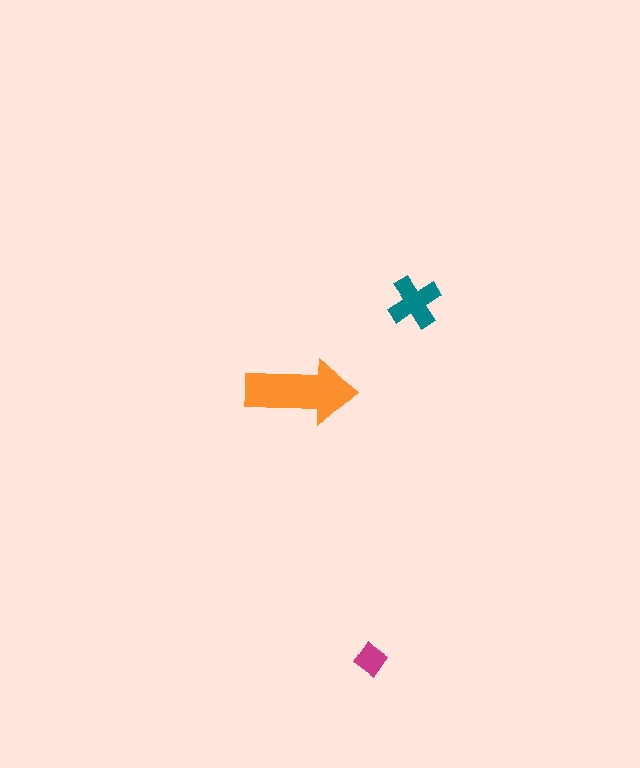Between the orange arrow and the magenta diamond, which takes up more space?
The orange arrow.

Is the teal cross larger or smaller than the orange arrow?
Smaller.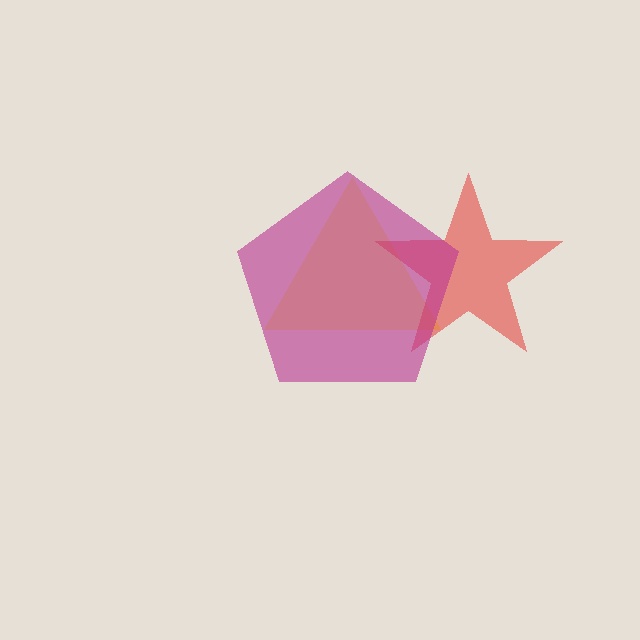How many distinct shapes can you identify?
There are 3 distinct shapes: a yellow triangle, a red star, a magenta pentagon.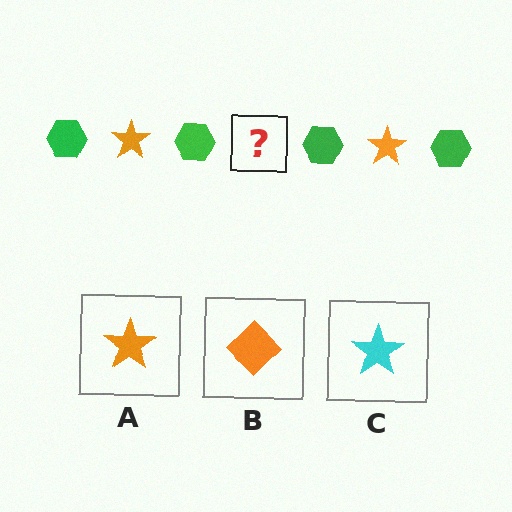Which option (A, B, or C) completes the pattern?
A.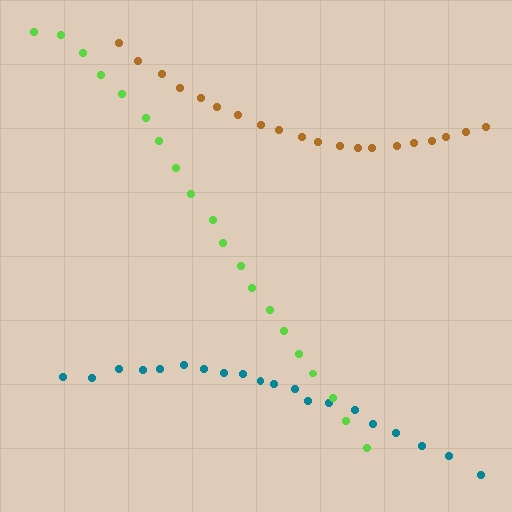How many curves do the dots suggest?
There are 3 distinct paths.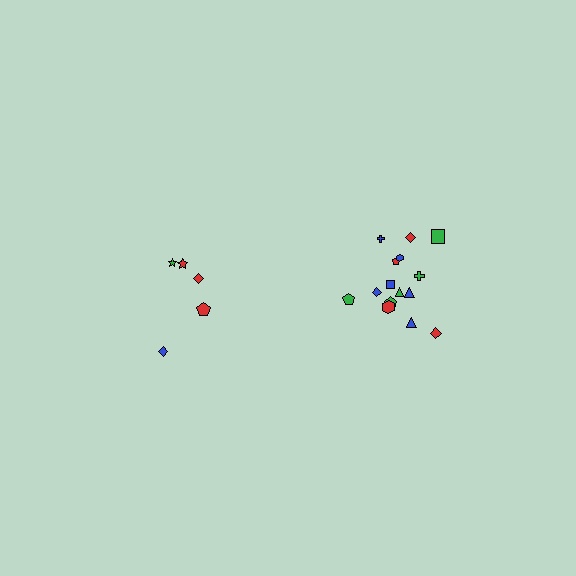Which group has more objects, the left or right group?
The right group.